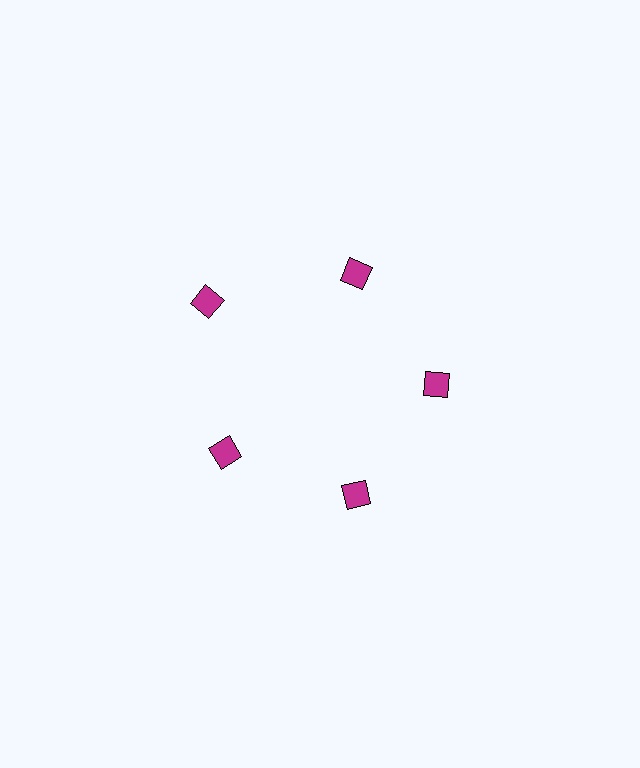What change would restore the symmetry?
The symmetry would be restored by moving it inward, back onto the ring so that all 5 squares sit at equal angles and equal distance from the center.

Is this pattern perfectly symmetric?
No. The 5 magenta squares are arranged in a ring, but one element near the 10 o'clock position is pushed outward from the center, breaking the 5-fold rotational symmetry.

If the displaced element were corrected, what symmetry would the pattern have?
It would have 5-fold rotational symmetry — the pattern would map onto itself every 72 degrees.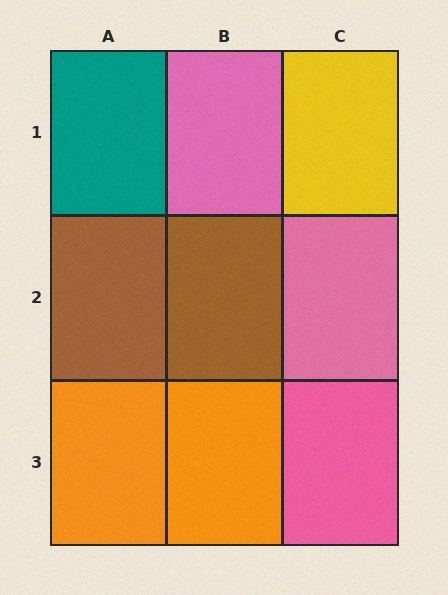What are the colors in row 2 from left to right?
Brown, brown, pink.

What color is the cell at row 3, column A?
Orange.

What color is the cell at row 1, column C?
Yellow.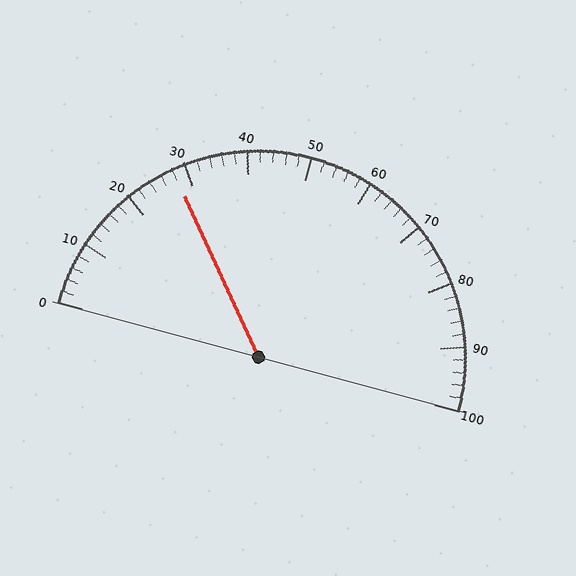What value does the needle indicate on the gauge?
The needle indicates approximately 28.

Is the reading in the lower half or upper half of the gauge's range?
The reading is in the lower half of the range (0 to 100).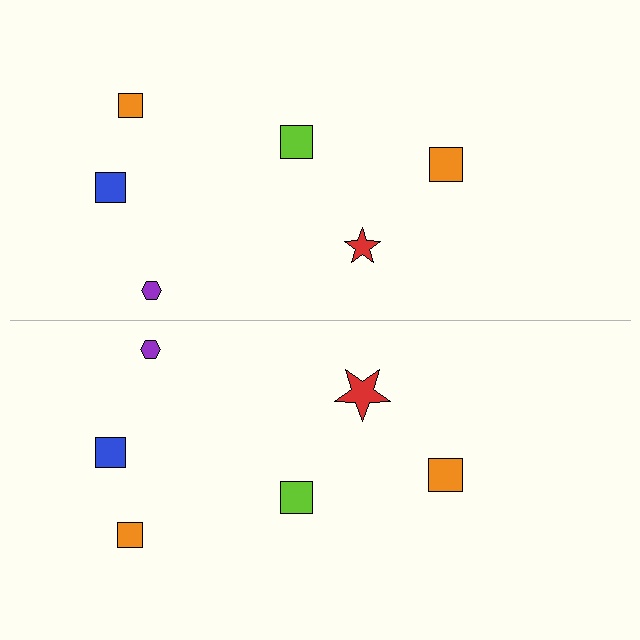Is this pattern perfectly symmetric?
No, the pattern is not perfectly symmetric. The red star on the bottom side has a different size than its mirror counterpart.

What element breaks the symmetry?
The red star on the bottom side has a different size than its mirror counterpart.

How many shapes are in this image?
There are 12 shapes in this image.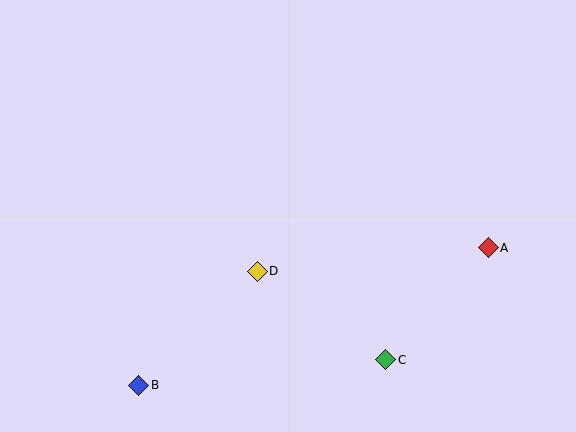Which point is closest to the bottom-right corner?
Point C is closest to the bottom-right corner.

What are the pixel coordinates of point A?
Point A is at (488, 248).